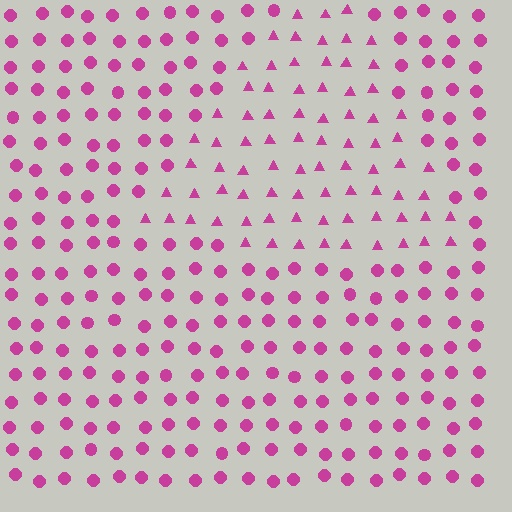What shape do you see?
I see a triangle.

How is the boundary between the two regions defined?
The boundary is defined by a change in element shape: triangles inside vs. circles outside. All elements share the same color and spacing.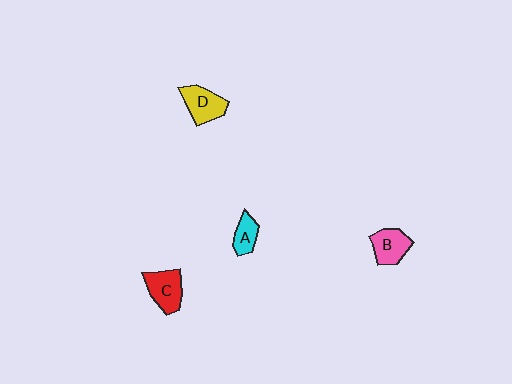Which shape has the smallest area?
Shape A (cyan).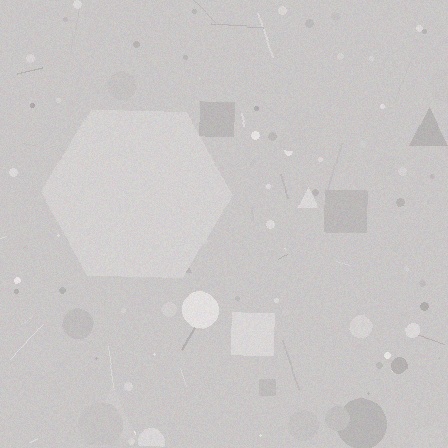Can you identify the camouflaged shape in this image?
The camouflaged shape is a hexagon.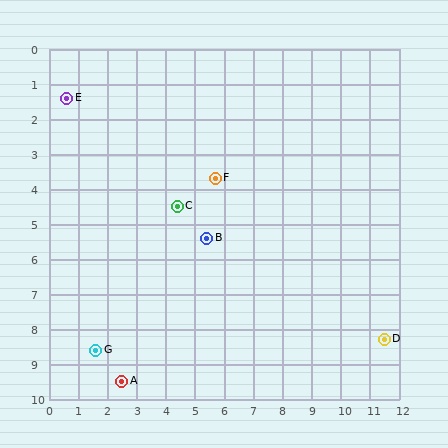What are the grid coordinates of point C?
Point C is at approximately (4.4, 4.5).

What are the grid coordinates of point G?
Point G is at approximately (1.6, 8.6).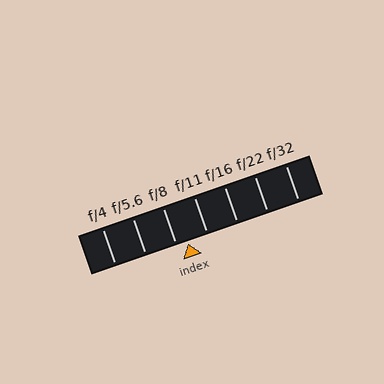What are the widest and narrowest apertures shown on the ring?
The widest aperture shown is f/4 and the narrowest is f/32.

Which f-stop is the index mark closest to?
The index mark is closest to f/8.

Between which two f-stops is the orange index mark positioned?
The index mark is between f/8 and f/11.